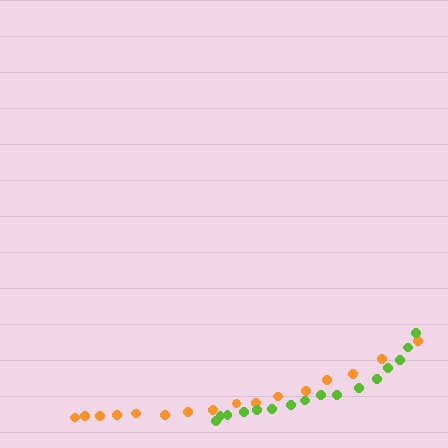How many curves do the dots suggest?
There are 2 distinct paths.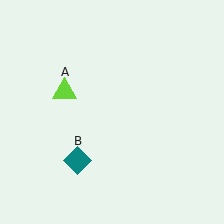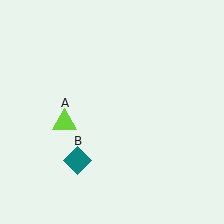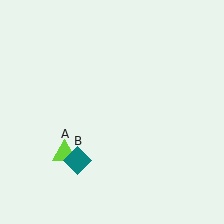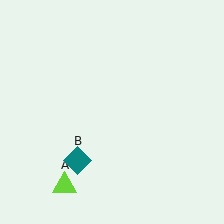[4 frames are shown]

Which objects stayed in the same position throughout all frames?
Teal diamond (object B) remained stationary.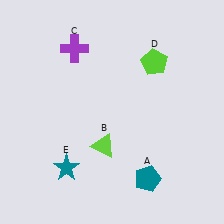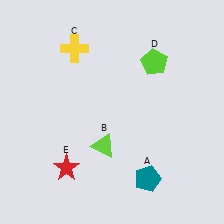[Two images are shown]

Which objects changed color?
C changed from purple to yellow. E changed from teal to red.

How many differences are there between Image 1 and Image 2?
There are 2 differences between the two images.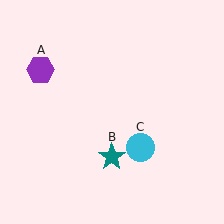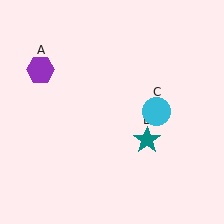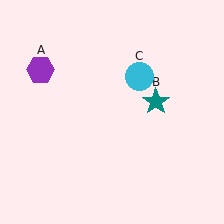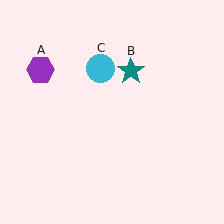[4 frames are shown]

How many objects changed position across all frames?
2 objects changed position: teal star (object B), cyan circle (object C).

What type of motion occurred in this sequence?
The teal star (object B), cyan circle (object C) rotated counterclockwise around the center of the scene.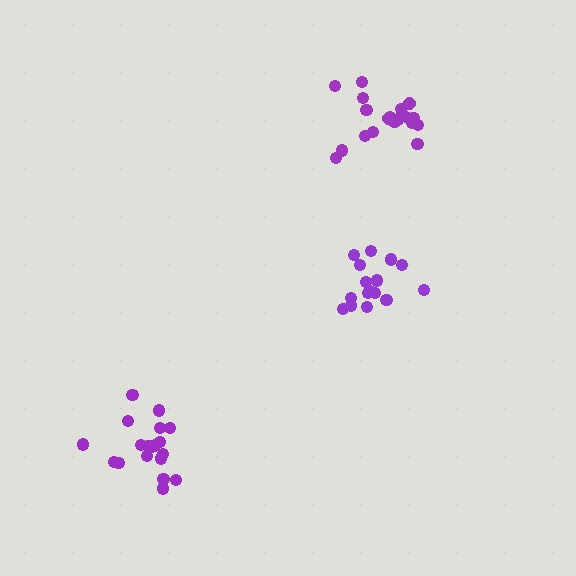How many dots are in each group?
Group 1: 19 dots, Group 2: 16 dots, Group 3: 19 dots (54 total).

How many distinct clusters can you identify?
There are 3 distinct clusters.